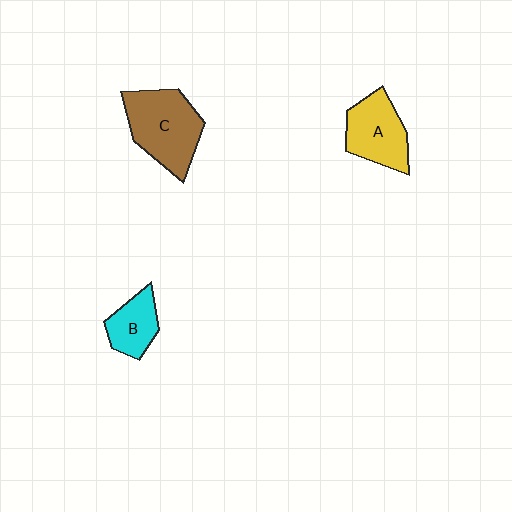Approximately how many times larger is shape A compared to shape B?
Approximately 1.5 times.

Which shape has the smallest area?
Shape B (cyan).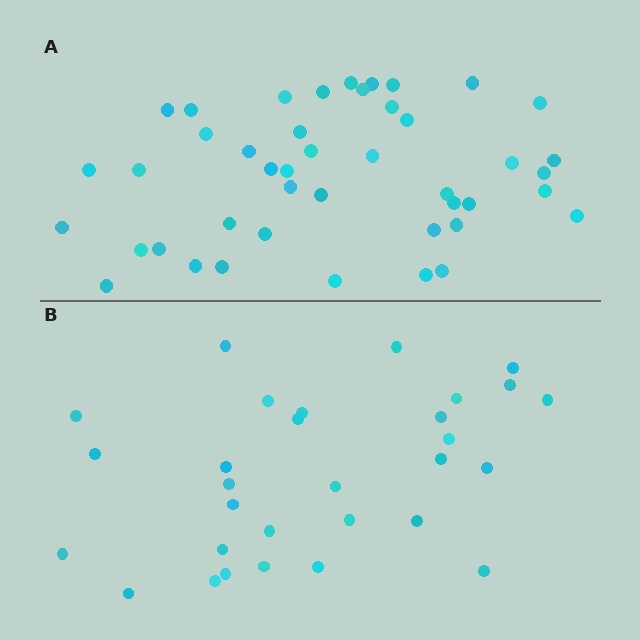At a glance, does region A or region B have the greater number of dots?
Region A (the top region) has more dots.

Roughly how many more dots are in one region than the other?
Region A has approximately 15 more dots than region B.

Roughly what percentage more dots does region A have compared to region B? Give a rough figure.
About 45% more.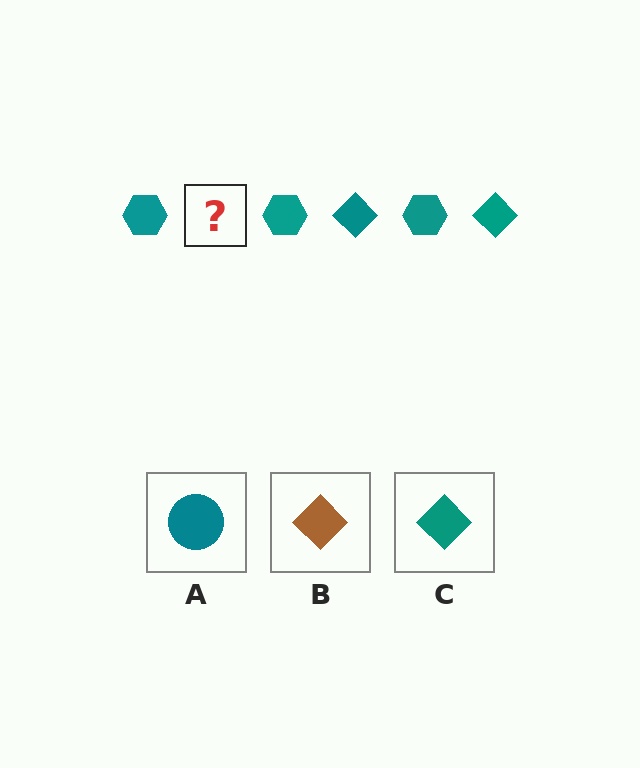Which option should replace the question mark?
Option C.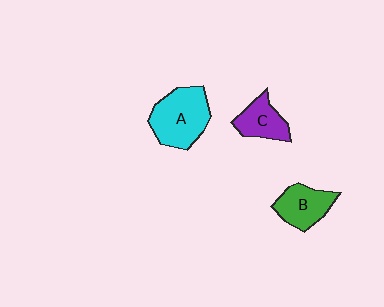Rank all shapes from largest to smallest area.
From largest to smallest: A (cyan), B (green), C (purple).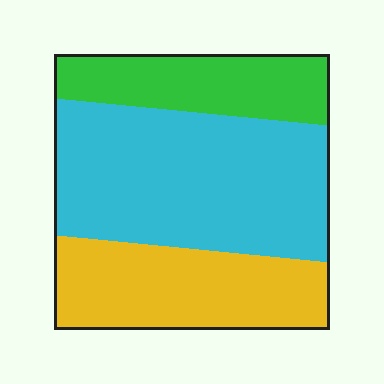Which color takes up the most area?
Cyan, at roughly 50%.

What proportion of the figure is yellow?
Yellow covers roughly 30% of the figure.